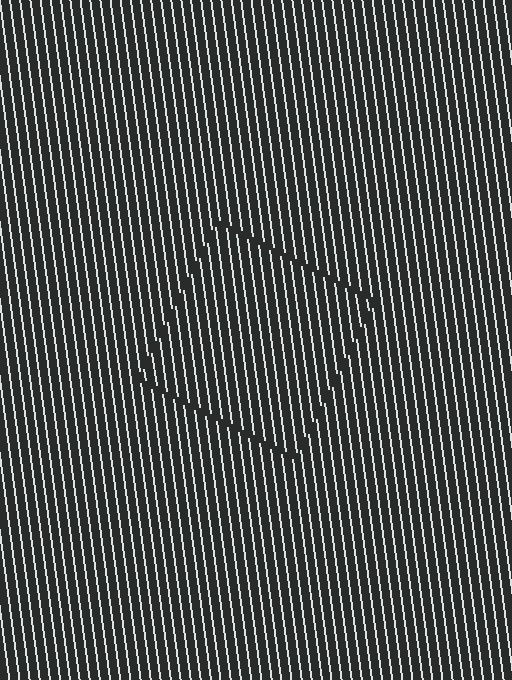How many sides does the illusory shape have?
4 sides — the line-ends trace a square.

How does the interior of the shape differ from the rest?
The interior of the shape contains the same grating, shifted by half a period — the contour is defined by the phase discontinuity where line-ends from the inner and outer gratings abut.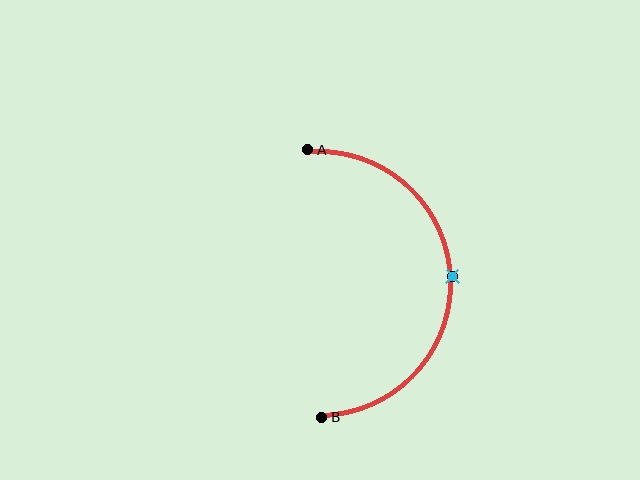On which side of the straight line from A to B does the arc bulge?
The arc bulges to the right of the straight line connecting A and B.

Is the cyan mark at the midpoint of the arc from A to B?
Yes. The cyan mark lies on the arc at equal arc-length from both A and B — it is the arc midpoint.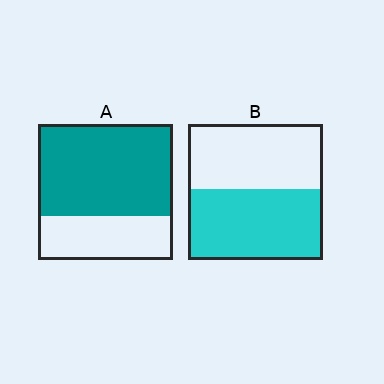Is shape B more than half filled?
Roughly half.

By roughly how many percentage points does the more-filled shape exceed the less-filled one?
By roughly 15 percentage points (A over B).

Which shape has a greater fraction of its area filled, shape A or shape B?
Shape A.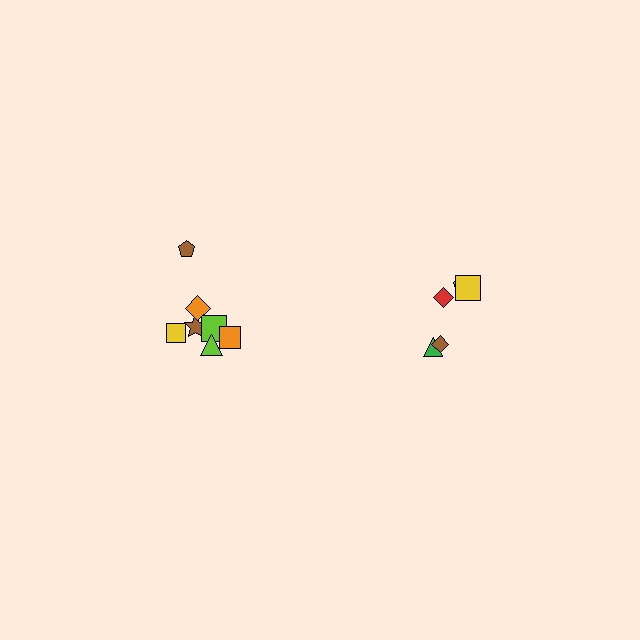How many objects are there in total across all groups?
There are 12 objects.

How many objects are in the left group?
There are 7 objects.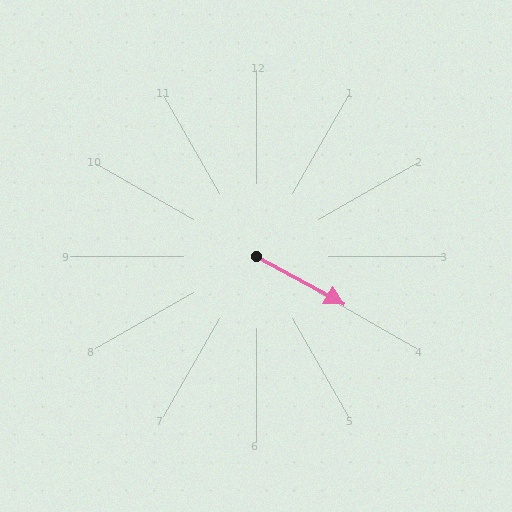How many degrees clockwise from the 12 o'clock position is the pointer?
Approximately 119 degrees.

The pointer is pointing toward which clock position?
Roughly 4 o'clock.